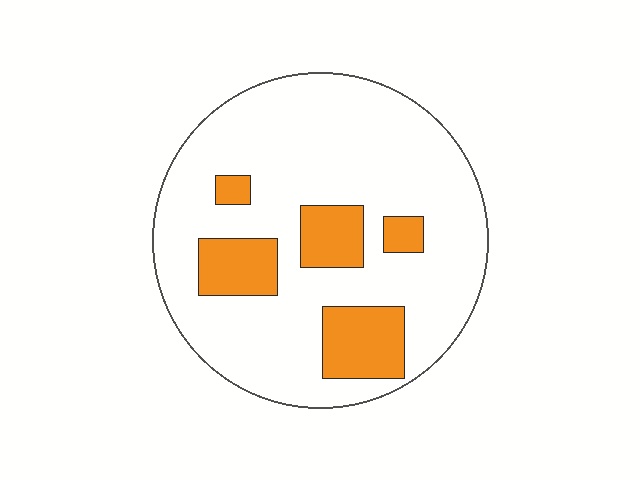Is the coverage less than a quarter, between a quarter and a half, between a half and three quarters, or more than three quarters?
Less than a quarter.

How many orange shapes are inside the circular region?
5.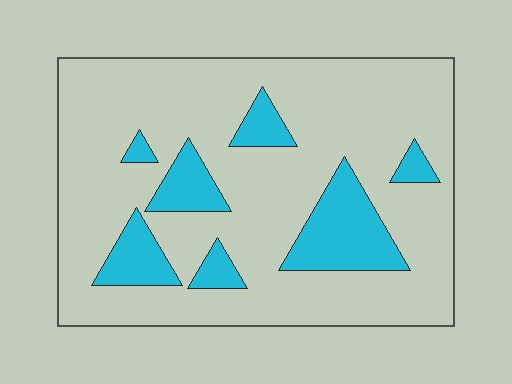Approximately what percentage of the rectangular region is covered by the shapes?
Approximately 20%.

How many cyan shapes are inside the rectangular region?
7.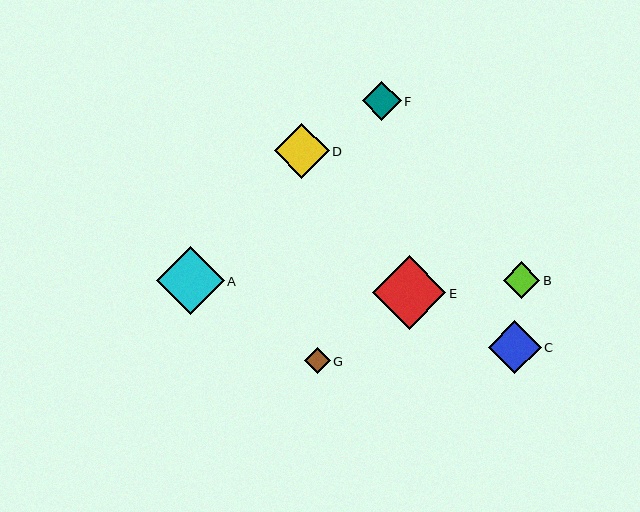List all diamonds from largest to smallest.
From largest to smallest: E, A, D, C, F, B, G.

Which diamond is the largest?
Diamond E is the largest with a size of approximately 74 pixels.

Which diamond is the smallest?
Diamond G is the smallest with a size of approximately 26 pixels.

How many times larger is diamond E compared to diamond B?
Diamond E is approximately 2.0 times the size of diamond B.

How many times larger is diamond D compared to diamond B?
Diamond D is approximately 1.5 times the size of diamond B.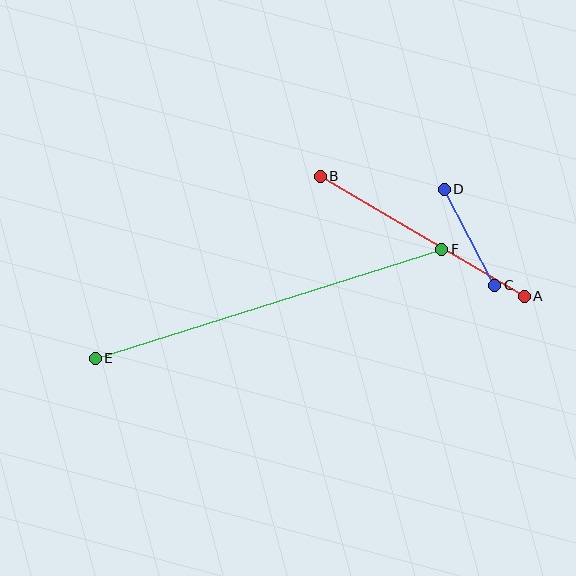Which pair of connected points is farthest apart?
Points E and F are farthest apart.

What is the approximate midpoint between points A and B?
The midpoint is at approximately (422, 236) pixels.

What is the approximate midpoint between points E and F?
The midpoint is at approximately (268, 304) pixels.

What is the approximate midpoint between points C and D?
The midpoint is at approximately (469, 237) pixels.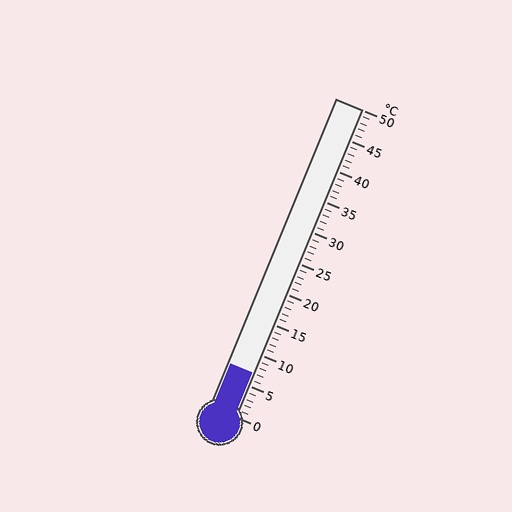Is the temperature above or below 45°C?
The temperature is below 45°C.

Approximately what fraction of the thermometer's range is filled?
The thermometer is filled to approximately 15% of its range.